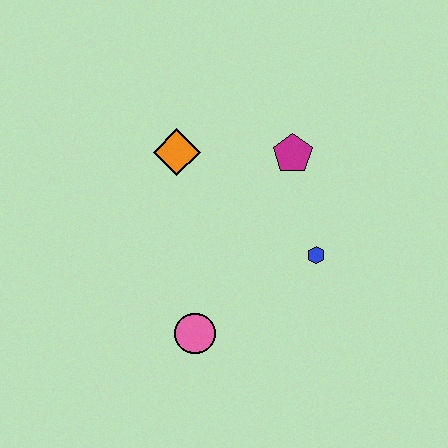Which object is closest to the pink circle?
The blue hexagon is closest to the pink circle.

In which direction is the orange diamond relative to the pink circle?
The orange diamond is above the pink circle.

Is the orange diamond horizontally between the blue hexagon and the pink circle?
No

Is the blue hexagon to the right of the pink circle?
Yes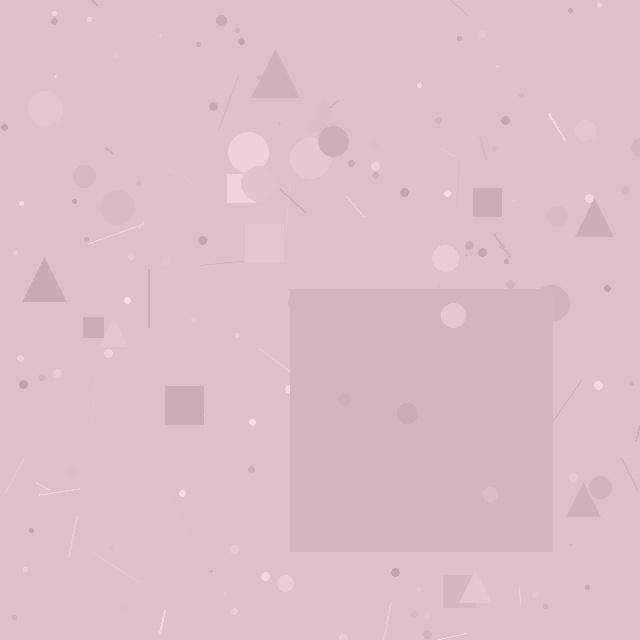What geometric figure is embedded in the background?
A square is embedded in the background.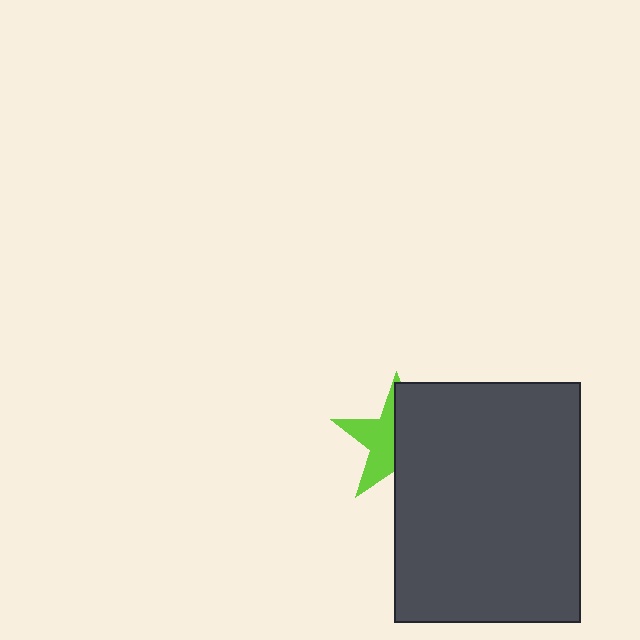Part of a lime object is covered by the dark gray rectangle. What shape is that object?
It is a star.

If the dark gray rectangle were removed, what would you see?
You would see the complete lime star.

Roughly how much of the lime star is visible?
About half of it is visible (roughly 45%).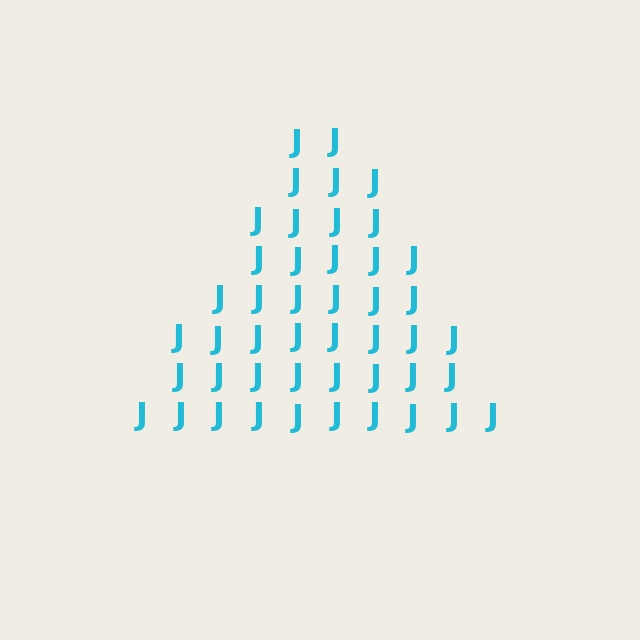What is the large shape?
The large shape is a triangle.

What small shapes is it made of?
It is made of small letter J's.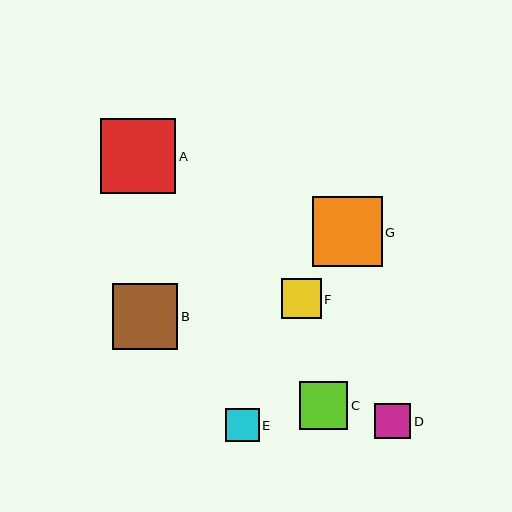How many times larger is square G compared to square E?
Square G is approximately 2.1 times the size of square E.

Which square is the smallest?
Square E is the smallest with a size of approximately 34 pixels.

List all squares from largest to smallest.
From largest to smallest: A, G, B, C, F, D, E.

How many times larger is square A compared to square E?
Square A is approximately 2.2 times the size of square E.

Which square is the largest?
Square A is the largest with a size of approximately 75 pixels.